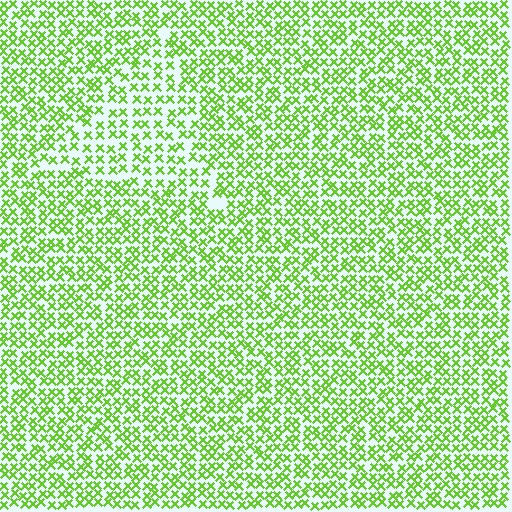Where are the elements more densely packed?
The elements are more densely packed outside the triangle boundary.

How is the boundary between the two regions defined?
The boundary is defined by a change in element density (approximately 1.6x ratio). All elements are the same color, size, and shape.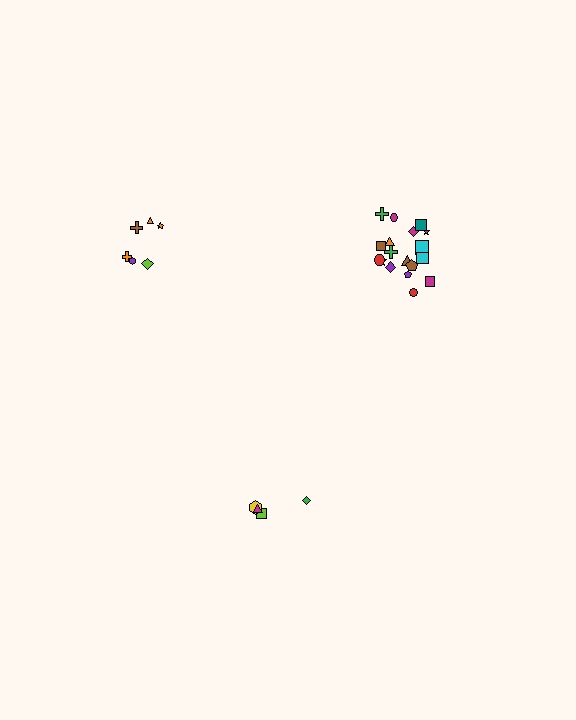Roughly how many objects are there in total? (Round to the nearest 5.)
Roughly 30 objects in total.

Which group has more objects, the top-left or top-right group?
The top-right group.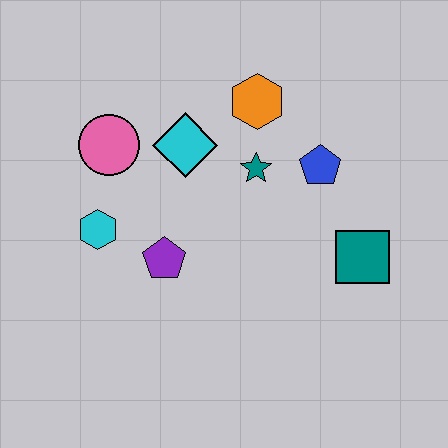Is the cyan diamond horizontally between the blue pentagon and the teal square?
No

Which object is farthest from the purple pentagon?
The teal square is farthest from the purple pentagon.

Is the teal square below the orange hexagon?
Yes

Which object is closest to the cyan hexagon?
The purple pentagon is closest to the cyan hexagon.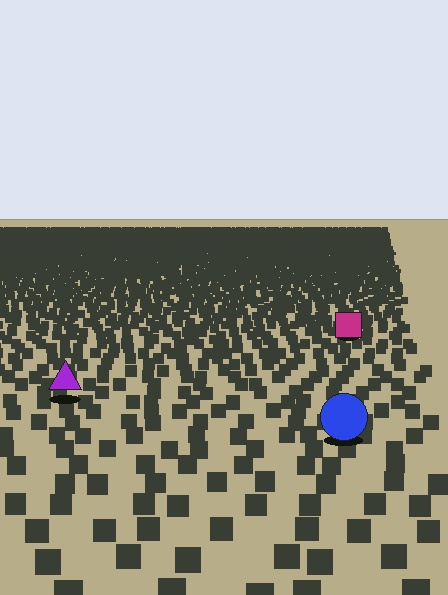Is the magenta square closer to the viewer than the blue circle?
No. The blue circle is closer — you can tell from the texture gradient: the ground texture is coarser near it.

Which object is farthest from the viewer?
The magenta square is farthest from the viewer. It appears smaller and the ground texture around it is denser.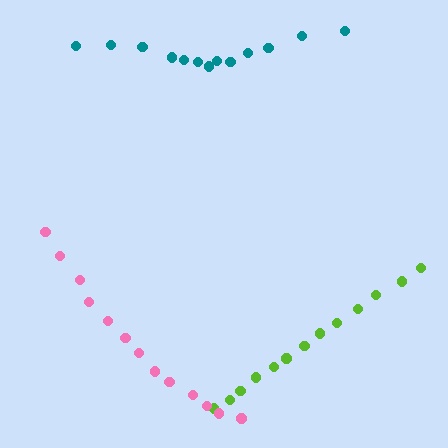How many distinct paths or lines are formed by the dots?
There are 3 distinct paths.